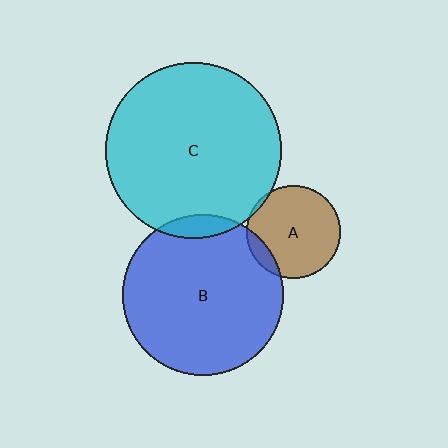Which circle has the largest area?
Circle C (cyan).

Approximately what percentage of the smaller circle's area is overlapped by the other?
Approximately 5%.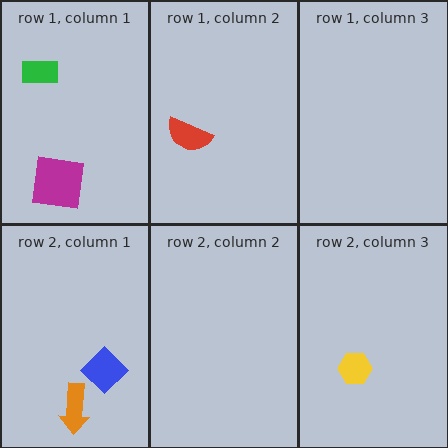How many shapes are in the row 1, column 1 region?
2.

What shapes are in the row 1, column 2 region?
The red semicircle.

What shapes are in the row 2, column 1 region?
The blue diamond, the orange arrow.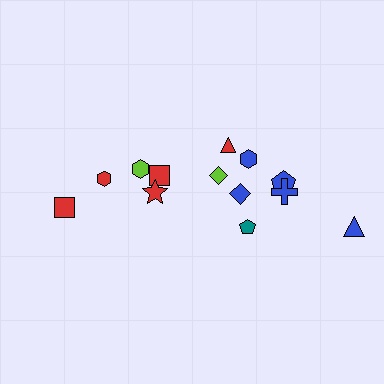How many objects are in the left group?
There are 5 objects.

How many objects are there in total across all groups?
There are 13 objects.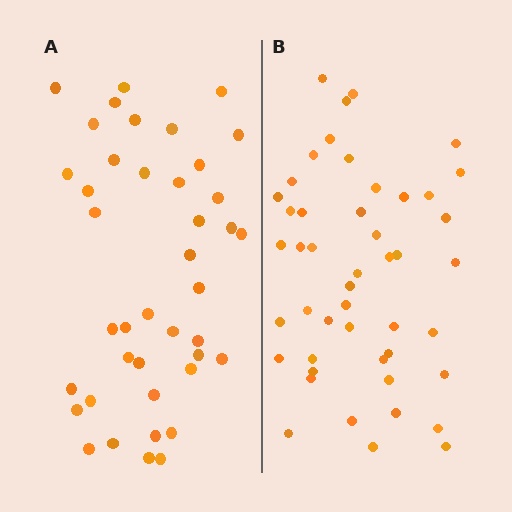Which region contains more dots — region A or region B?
Region B (the right region) has more dots.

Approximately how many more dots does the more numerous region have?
Region B has about 6 more dots than region A.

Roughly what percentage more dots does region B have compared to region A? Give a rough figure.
About 15% more.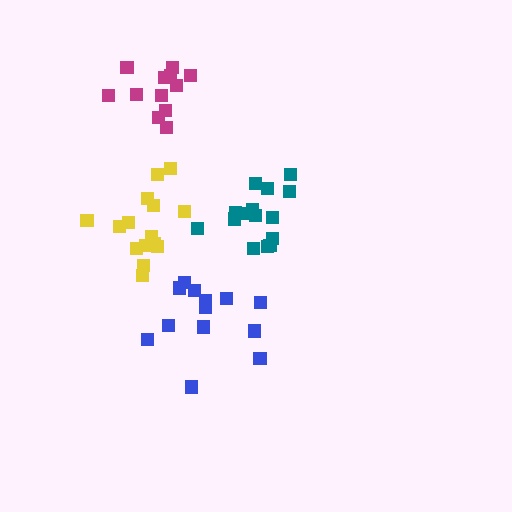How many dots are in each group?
Group 1: 15 dots, Group 2: 12 dots, Group 3: 15 dots, Group 4: 13 dots (55 total).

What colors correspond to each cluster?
The clusters are colored: yellow, magenta, teal, blue.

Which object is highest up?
The magenta cluster is topmost.